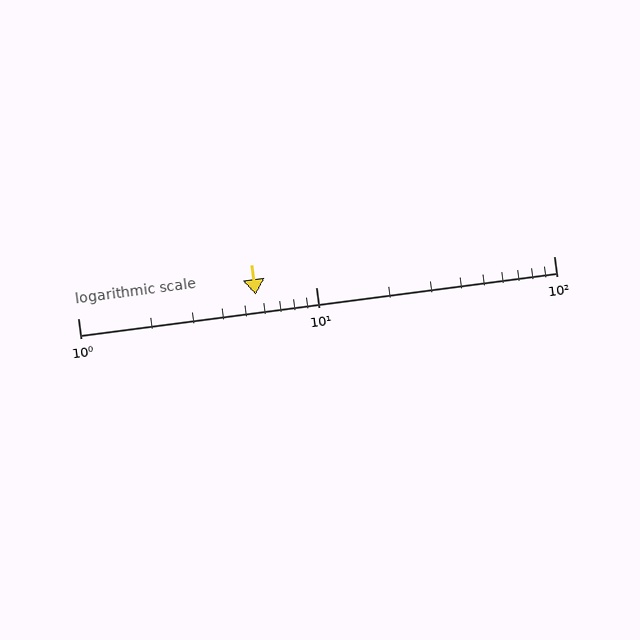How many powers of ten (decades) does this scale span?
The scale spans 2 decades, from 1 to 100.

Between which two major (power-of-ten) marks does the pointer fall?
The pointer is between 1 and 10.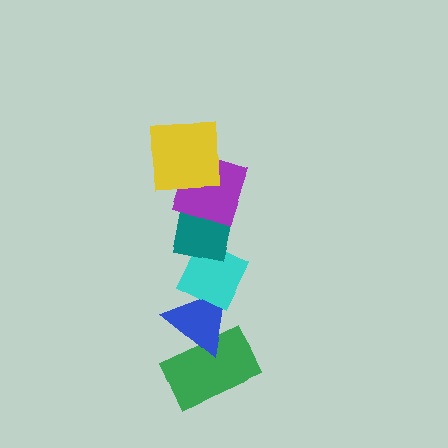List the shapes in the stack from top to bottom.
From top to bottom: the yellow square, the purple square, the teal square, the cyan diamond, the blue triangle, the green rectangle.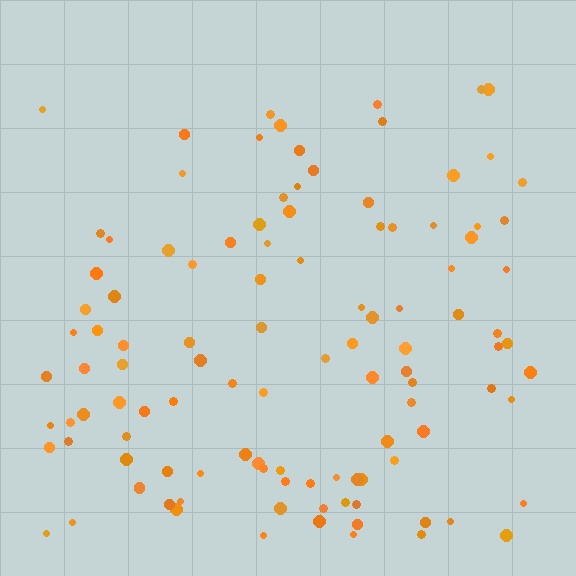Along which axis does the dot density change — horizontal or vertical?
Vertical.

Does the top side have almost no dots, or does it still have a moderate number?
Still a moderate number, just noticeably fewer than the bottom.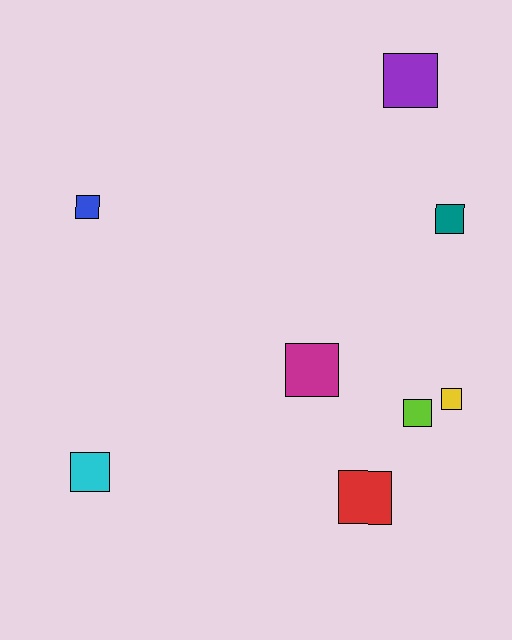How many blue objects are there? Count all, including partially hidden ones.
There is 1 blue object.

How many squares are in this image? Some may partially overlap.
There are 8 squares.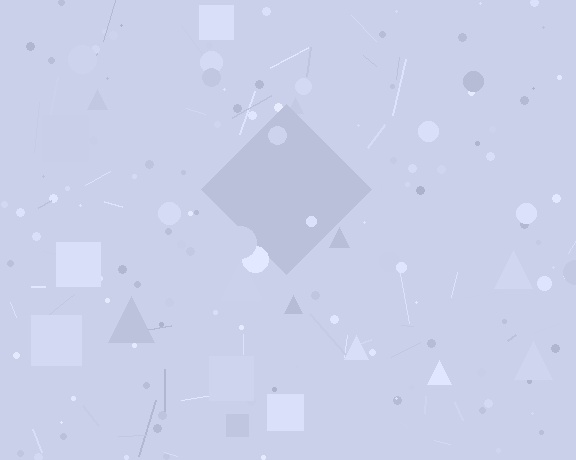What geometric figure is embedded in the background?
A diamond is embedded in the background.